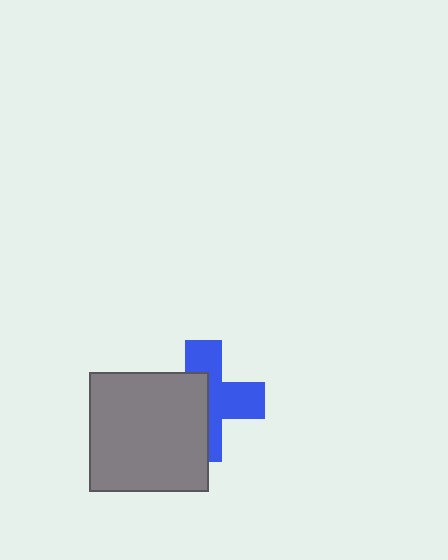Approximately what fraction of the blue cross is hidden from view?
Roughly 49% of the blue cross is hidden behind the gray square.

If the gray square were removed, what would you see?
You would see the complete blue cross.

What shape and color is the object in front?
The object in front is a gray square.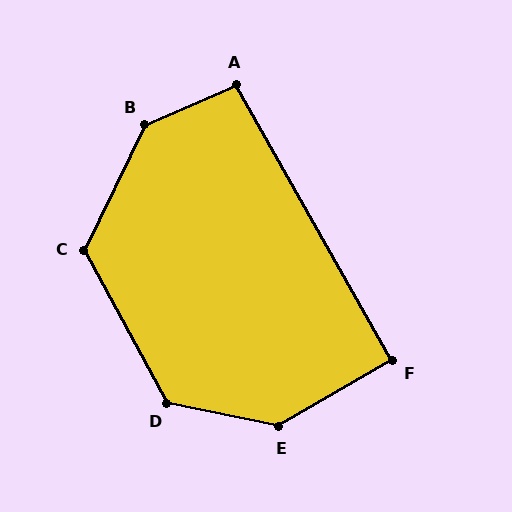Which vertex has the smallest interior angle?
F, at approximately 91 degrees.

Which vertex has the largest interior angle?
B, at approximately 139 degrees.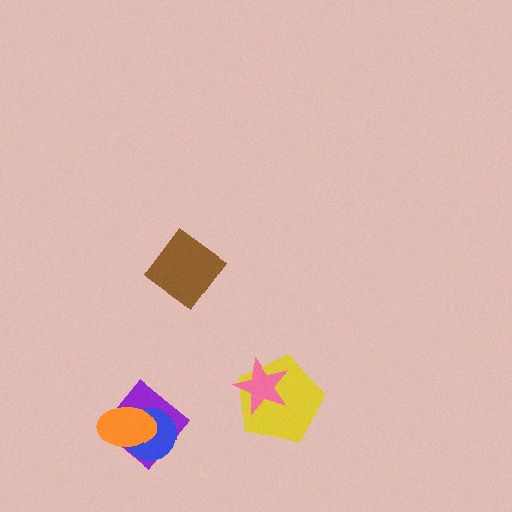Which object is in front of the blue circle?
The orange ellipse is in front of the blue circle.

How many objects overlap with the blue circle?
2 objects overlap with the blue circle.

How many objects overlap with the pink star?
1 object overlaps with the pink star.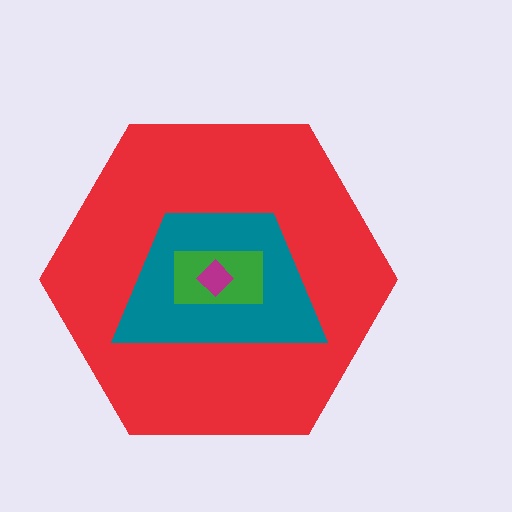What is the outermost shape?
The red hexagon.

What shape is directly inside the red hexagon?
The teal trapezoid.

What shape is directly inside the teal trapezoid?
The green rectangle.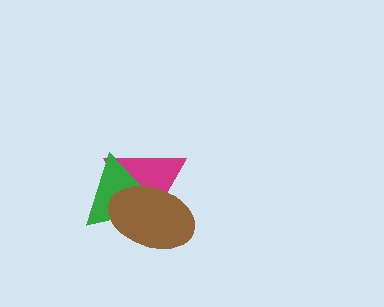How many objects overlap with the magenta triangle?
2 objects overlap with the magenta triangle.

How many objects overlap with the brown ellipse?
2 objects overlap with the brown ellipse.